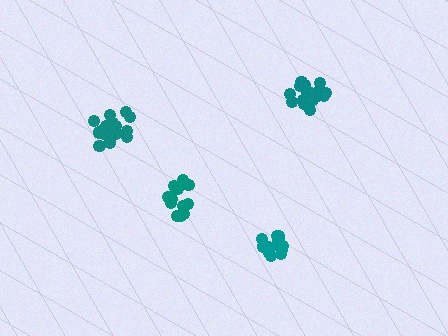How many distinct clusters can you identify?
There are 4 distinct clusters.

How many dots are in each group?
Group 1: 14 dots, Group 2: 18 dots, Group 3: 14 dots, Group 4: 17 dots (63 total).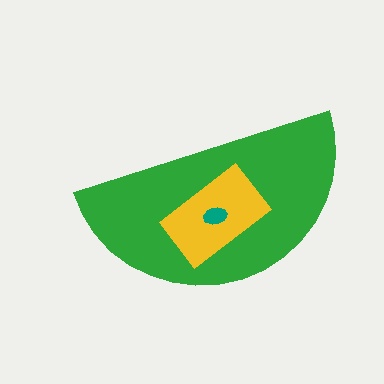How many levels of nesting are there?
3.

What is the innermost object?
The teal ellipse.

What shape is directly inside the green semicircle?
The yellow rectangle.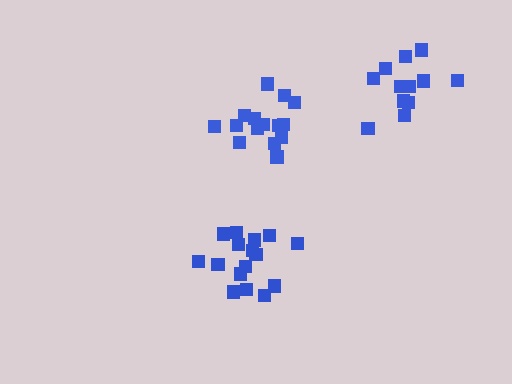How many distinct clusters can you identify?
There are 3 distinct clusters.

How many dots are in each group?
Group 1: 12 dots, Group 2: 16 dots, Group 3: 16 dots (44 total).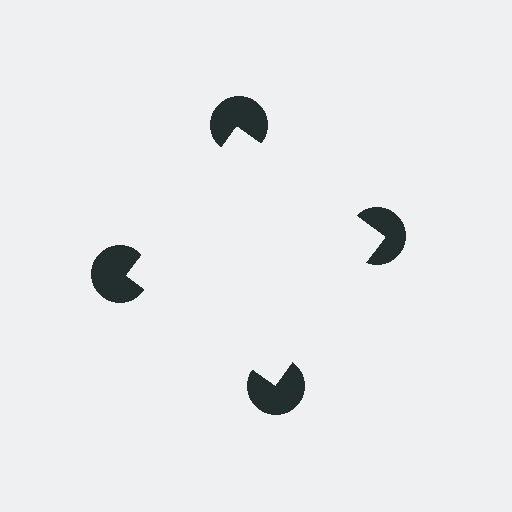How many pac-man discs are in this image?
There are 4 — one at each vertex of the illusory square.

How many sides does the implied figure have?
4 sides.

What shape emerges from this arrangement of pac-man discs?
An illusory square — its edges are inferred from the aligned wedge cuts in the pac-man discs, not physically drawn.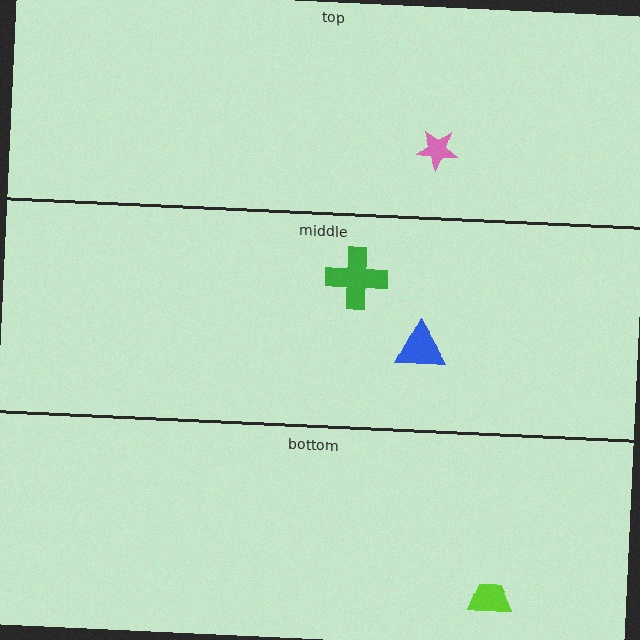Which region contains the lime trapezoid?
The bottom region.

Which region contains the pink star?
The top region.